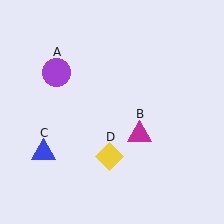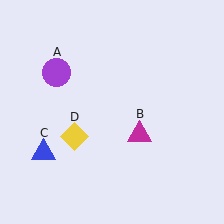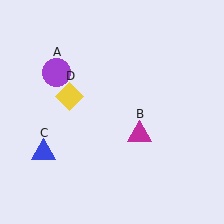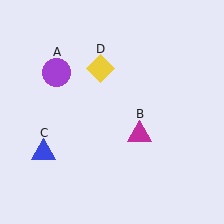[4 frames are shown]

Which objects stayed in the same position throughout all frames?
Purple circle (object A) and magenta triangle (object B) and blue triangle (object C) remained stationary.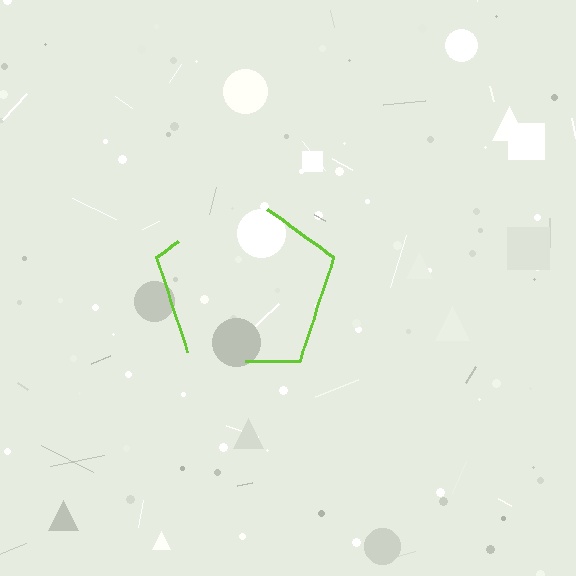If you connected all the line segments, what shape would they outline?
They would outline a pentagon.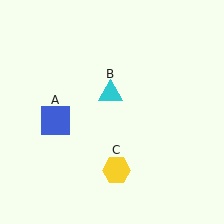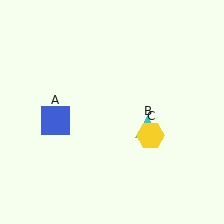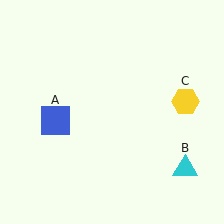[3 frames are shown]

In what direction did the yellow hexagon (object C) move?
The yellow hexagon (object C) moved up and to the right.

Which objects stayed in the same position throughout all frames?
Blue square (object A) remained stationary.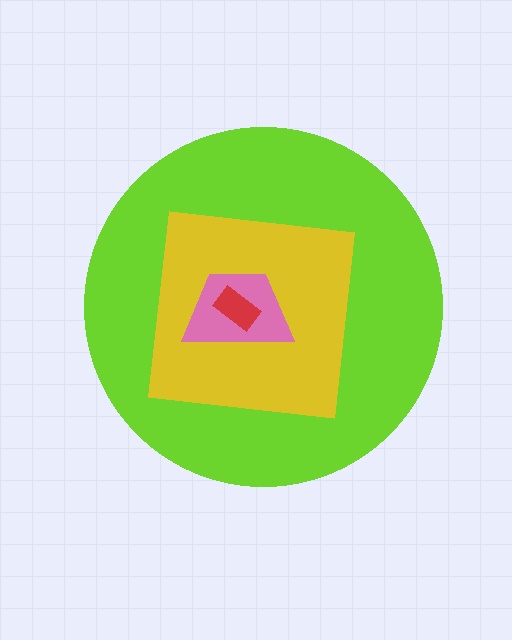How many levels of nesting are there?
4.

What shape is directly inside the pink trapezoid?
The red rectangle.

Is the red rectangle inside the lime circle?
Yes.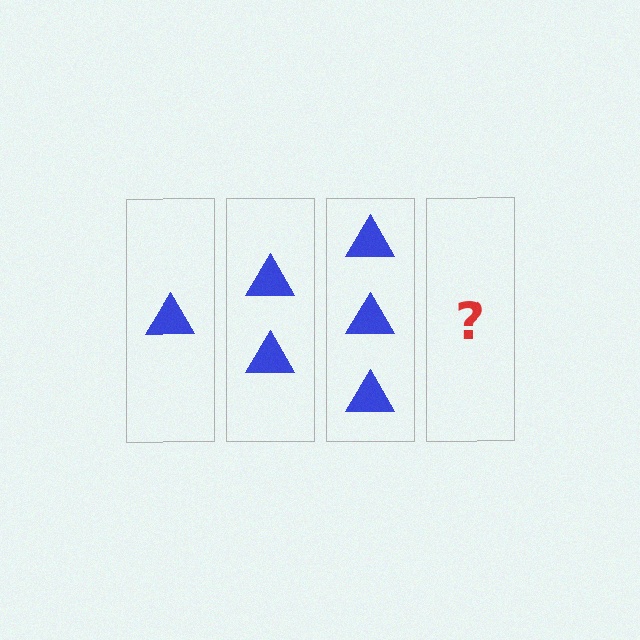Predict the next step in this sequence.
The next step is 4 triangles.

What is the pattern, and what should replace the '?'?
The pattern is that each step adds one more triangle. The '?' should be 4 triangles.